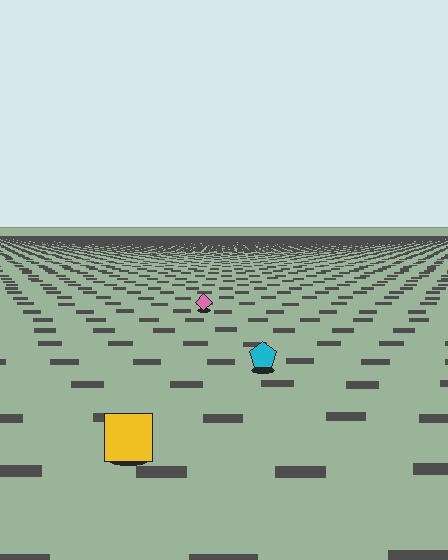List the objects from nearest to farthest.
From nearest to farthest: the yellow square, the cyan pentagon, the pink diamond.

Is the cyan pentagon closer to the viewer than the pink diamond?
Yes. The cyan pentagon is closer — you can tell from the texture gradient: the ground texture is coarser near it.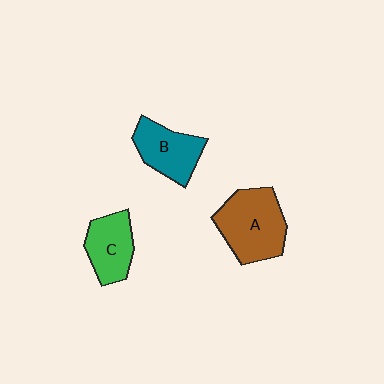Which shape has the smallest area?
Shape C (green).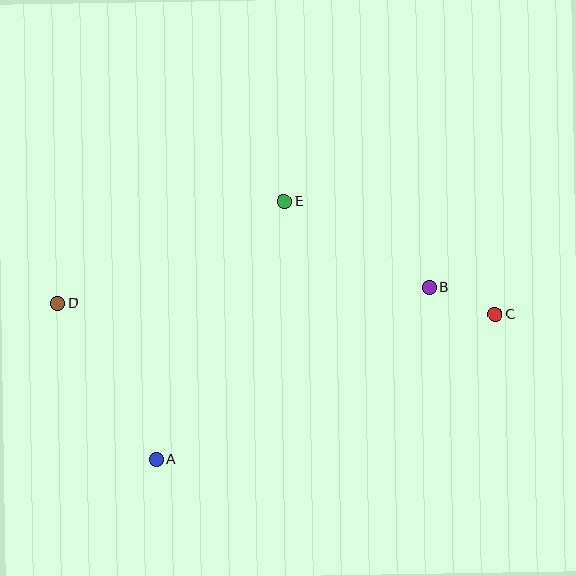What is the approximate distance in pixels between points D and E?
The distance between D and E is approximately 248 pixels.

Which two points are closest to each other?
Points B and C are closest to each other.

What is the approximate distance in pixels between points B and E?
The distance between B and E is approximately 169 pixels.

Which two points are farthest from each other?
Points C and D are farthest from each other.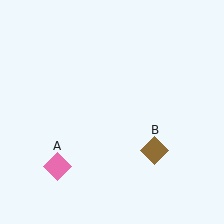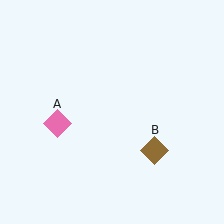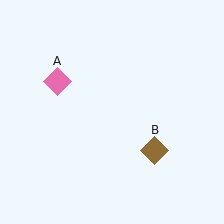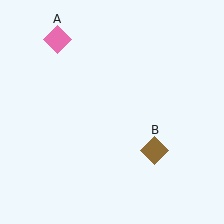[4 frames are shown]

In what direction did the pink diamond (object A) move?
The pink diamond (object A) moved up.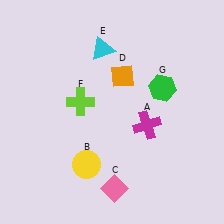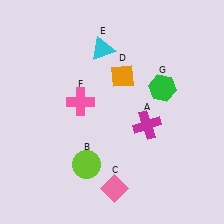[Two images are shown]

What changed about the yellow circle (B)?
In Image 1, B is yellow. In Image 2, it changed to lime.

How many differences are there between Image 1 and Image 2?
There are 2 differences between the two images.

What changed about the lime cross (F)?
In Image 1, F is lime. In Image 2, it changed to pink.